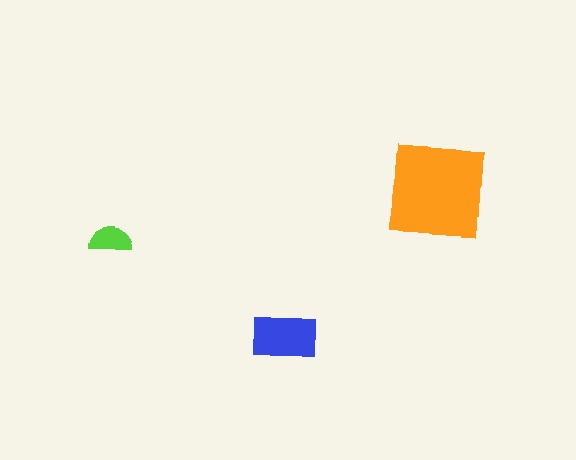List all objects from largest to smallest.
The orange square, the blue rectangle, the lime semicircle.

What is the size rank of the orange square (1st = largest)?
1st.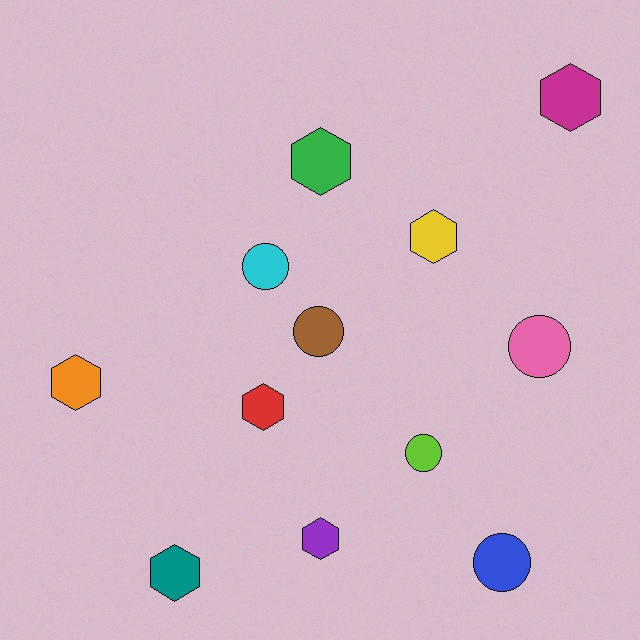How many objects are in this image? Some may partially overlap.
There are 12 objects.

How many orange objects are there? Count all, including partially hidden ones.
There is 1 orange object.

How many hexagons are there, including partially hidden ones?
There are 7 hexagons.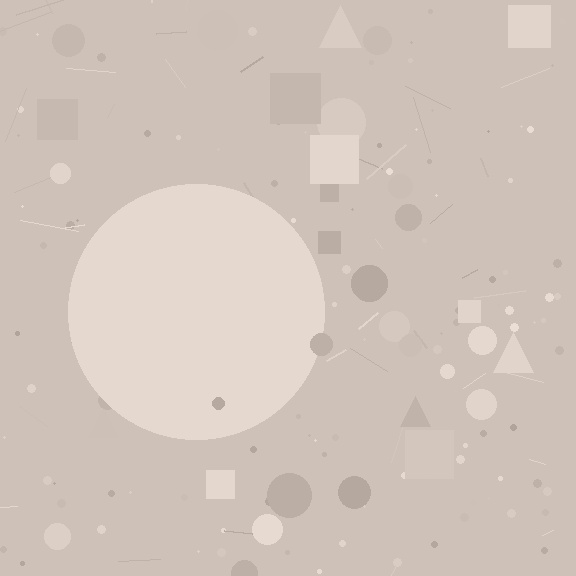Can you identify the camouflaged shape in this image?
The camouflaged shape is a circle.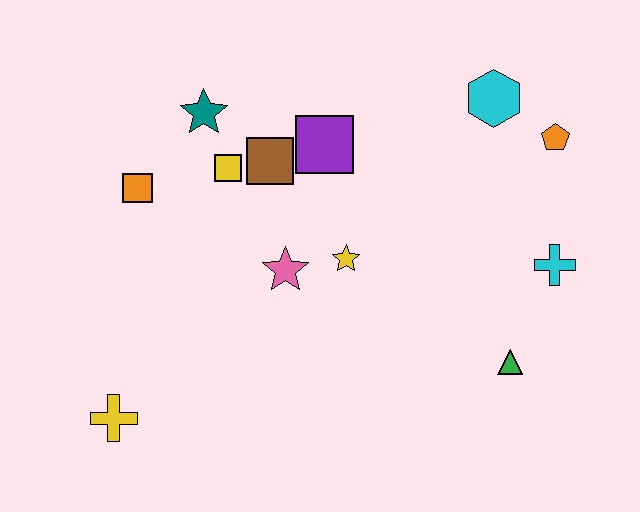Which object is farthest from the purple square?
The yellow cross is farthest from the purple square.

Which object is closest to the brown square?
The yellow square is closest to the brown square.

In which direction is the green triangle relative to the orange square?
The green triangle is to the right of the orange square.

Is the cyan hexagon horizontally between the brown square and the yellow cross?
No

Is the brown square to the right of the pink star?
No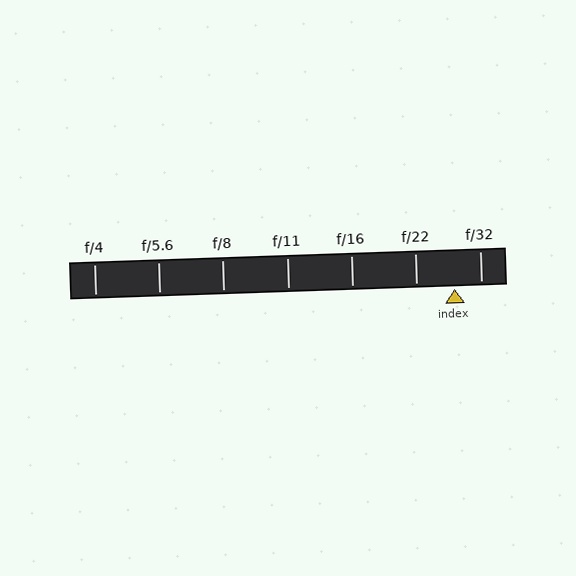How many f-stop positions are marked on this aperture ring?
There are 7 f-stop positions marked.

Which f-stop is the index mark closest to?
The index mark is closest to f/32.